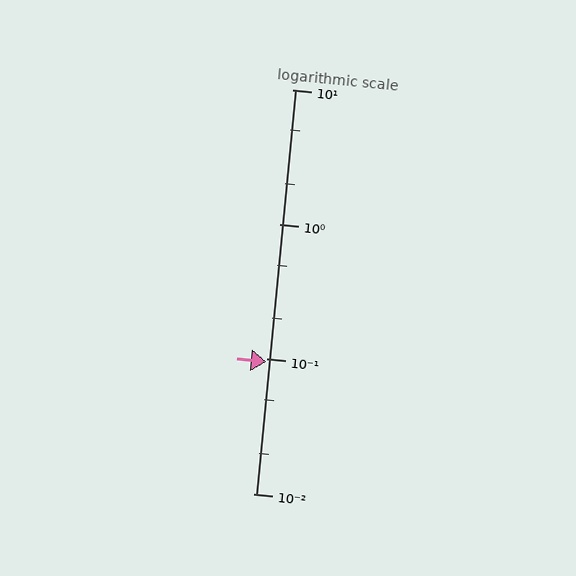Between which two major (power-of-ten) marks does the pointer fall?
The pointer is between 0.01 and 0.1.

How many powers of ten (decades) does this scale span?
The scale spans 3 decades, from 0.01 to 10.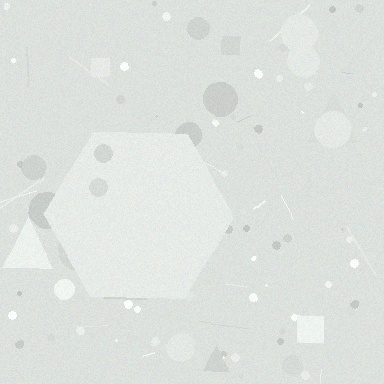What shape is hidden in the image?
A hexagon is hidden in the image.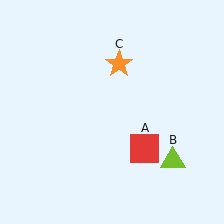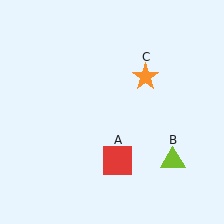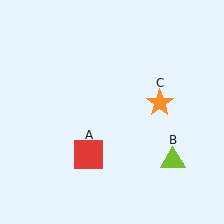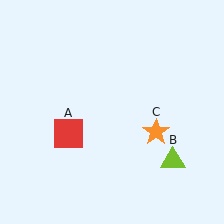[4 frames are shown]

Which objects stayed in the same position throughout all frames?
Lime triangle (object B) remained stationary.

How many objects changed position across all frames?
2 objects changed position: red square (object A), orange star (object C).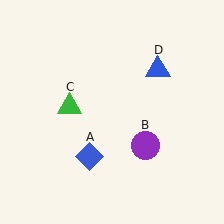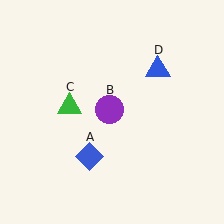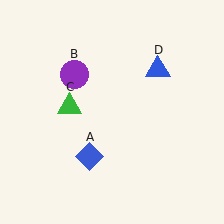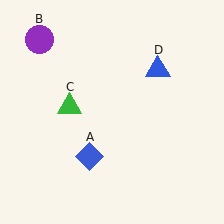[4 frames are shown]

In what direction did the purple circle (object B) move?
The purple circle (object B) moved up and to the left.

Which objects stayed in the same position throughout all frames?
Blue diamond (object A) and green triangle (object C) and blue triangle (object D) remained stationary.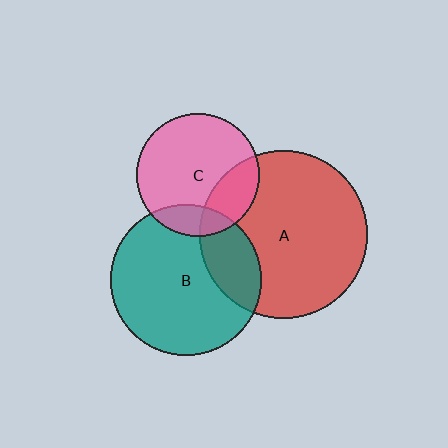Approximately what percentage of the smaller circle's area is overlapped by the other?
Approximately 15%.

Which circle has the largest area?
Circle A (red).